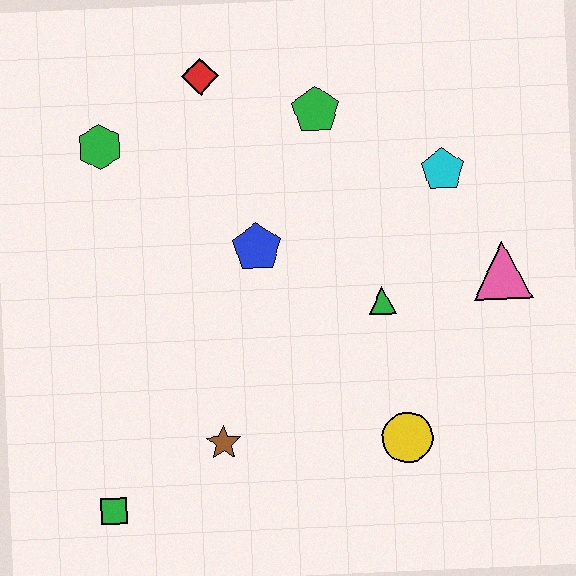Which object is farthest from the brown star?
The red diamond is farthest from the brown star.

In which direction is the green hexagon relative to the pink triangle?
The green hexagon is to the left of the pink triangle.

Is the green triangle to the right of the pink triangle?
No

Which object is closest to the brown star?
The green square is closest to the brown star.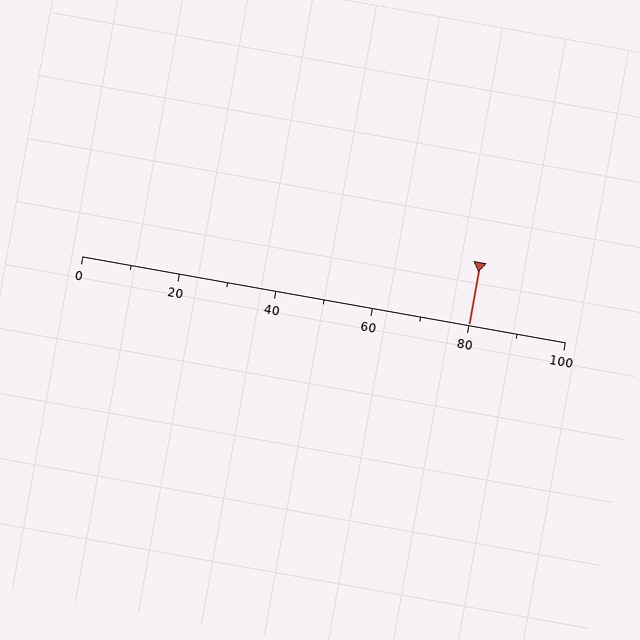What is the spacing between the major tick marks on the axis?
The major ticks are spaced 20 apart.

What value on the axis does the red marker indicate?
The marker indicates approximately 80.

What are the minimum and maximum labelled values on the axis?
The axis runs from 0 to 100.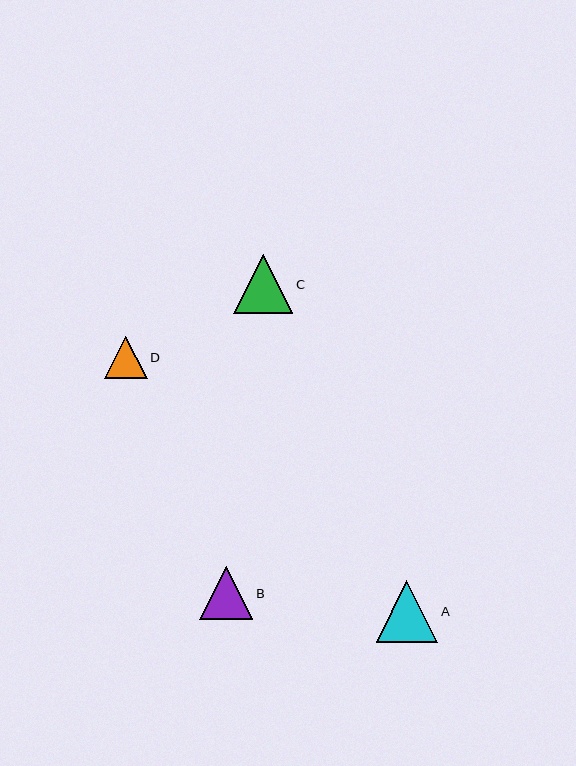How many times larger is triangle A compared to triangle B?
Triangle A is approximately 1.2 times the size of triangle B.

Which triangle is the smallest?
Triangle D is the smallest with a size of approximately 42 pixels.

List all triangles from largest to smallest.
From largest to smallest: A, C, B, D.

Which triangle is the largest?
Triangle A is the largest with a size of approximately 61 pixels.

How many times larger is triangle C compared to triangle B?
Triangle C is approximately 1.1 times the size of triangle B.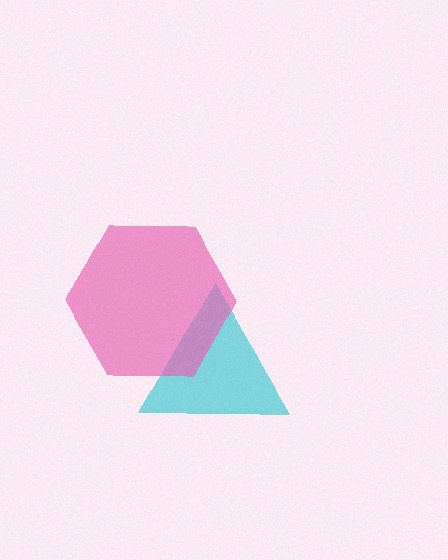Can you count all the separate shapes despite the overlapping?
Yes, there are 2 separate shapes.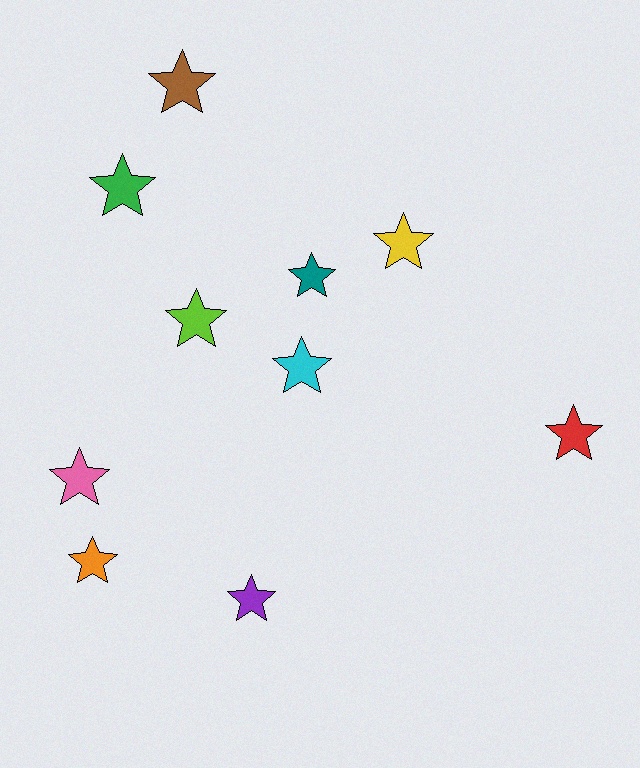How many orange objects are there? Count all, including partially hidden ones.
There is 1 orange object.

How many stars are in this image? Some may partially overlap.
There are 10 stars.